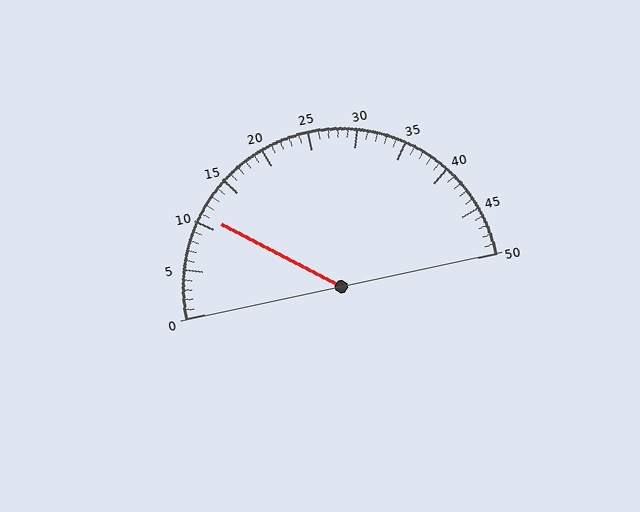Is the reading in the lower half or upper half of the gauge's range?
The reading is in the lower half of the range (0 to 50).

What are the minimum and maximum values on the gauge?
The gauge ranges from 0 to 50.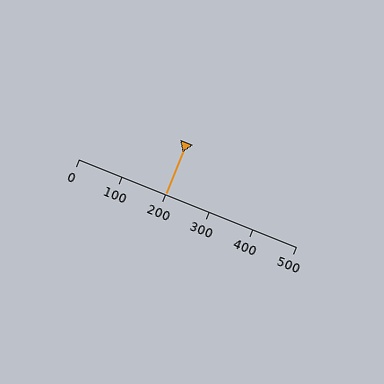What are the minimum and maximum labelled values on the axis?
The axis runs from 0 to 500.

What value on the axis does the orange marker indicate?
The marker indicates approximately 200.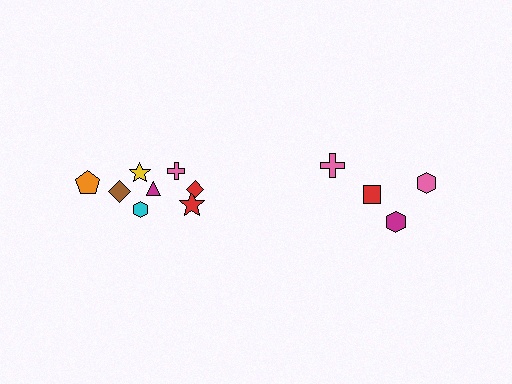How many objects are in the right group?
There are 4 objects.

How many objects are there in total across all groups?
There are 12 objects.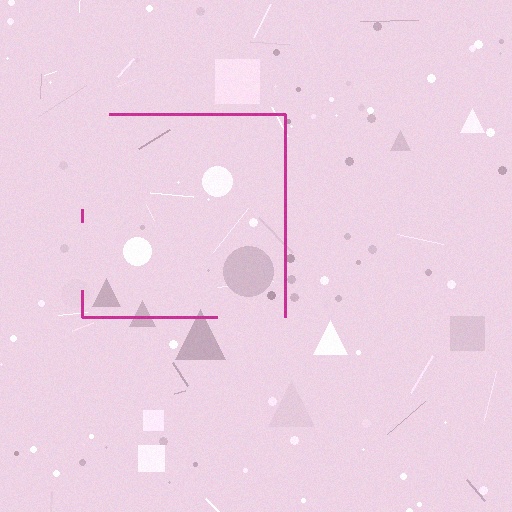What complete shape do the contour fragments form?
The contour fragments form a square.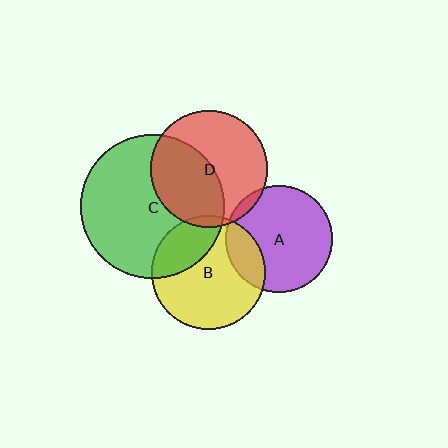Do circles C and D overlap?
Yes.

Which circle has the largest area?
Circle C (green).